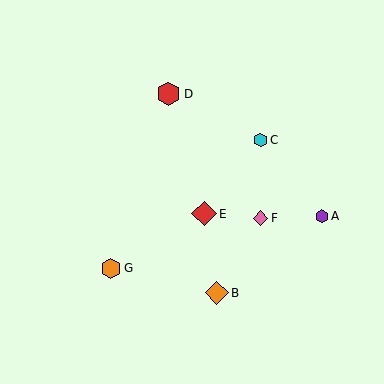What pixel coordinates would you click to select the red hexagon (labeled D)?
Click at (169, 94) to select the red hexagon D.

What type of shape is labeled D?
Shape D is a red hexagon.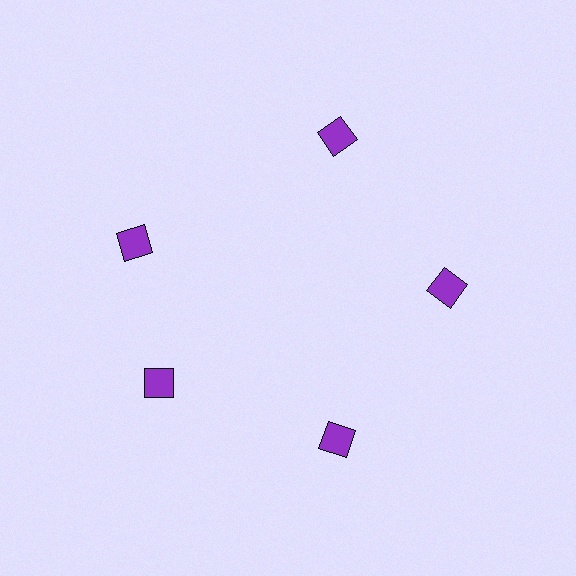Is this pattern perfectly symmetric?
No. The 5 purple squares are arranged in a ring, but one element near the 10 o'clock position is rotated out of alignment along the ring, breaking the 5-fold rotational symmetry.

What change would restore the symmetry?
The symmetry would be restored by rotating it back into even spacing with its neighbors so that all 5 squares sit at equal angles and equal distance from the center.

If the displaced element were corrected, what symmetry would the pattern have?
It would have 5-fold rotational symmetry — the pattern would map onto itself every 72 degrees.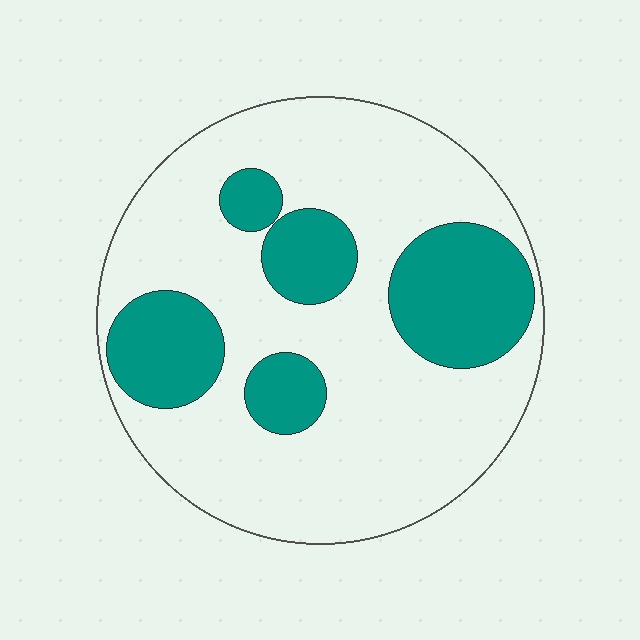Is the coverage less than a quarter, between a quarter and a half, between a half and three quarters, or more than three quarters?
Between a quarter and a half.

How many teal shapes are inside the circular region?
5.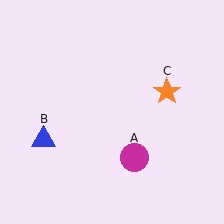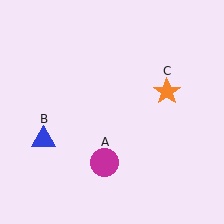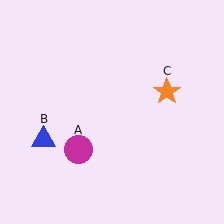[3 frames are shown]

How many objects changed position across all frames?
1 object changed position: magenta circle (object A).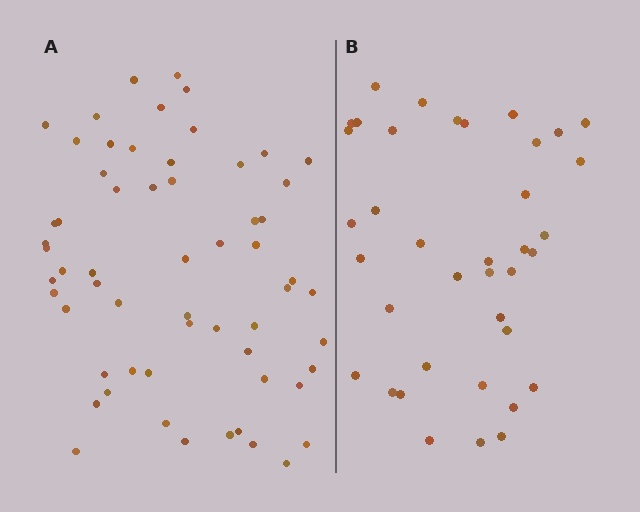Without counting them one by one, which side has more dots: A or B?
Region A (the left region) has more dots.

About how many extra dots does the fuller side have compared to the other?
Region A has approximately 20 more dots than region B.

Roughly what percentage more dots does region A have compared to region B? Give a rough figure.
About 60% more.